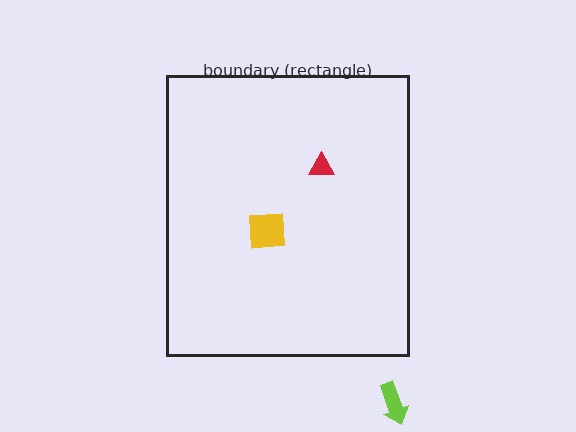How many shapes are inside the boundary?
2 inside, 1 outside.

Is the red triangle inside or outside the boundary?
Inside.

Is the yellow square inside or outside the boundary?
Inside.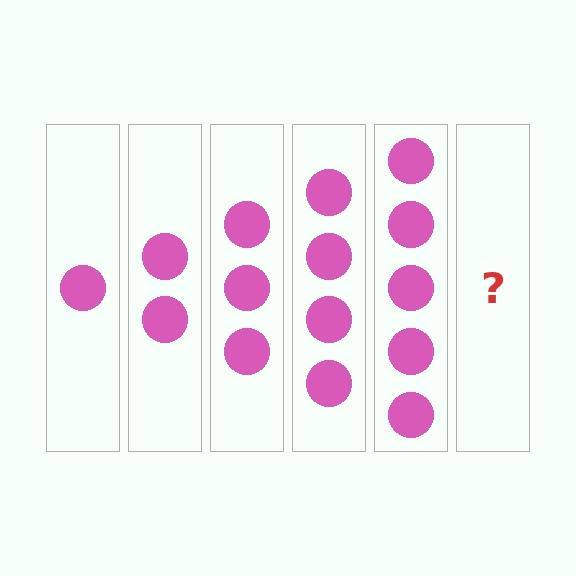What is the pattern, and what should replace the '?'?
The pattern is that each step adds one more circle. The '?' should be 6 circles.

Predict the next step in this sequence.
The next step is 6 circles.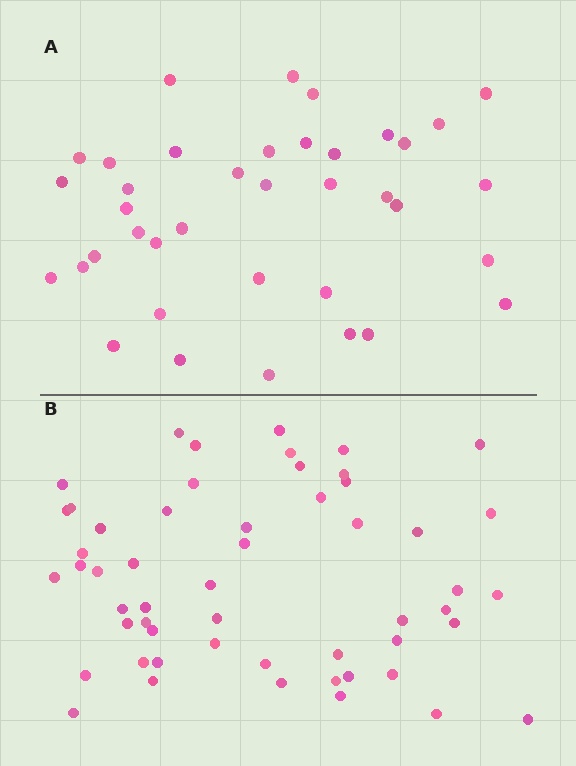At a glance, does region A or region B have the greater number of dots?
Region B (the bottom region) has more dots.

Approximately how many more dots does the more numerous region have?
Region B has approximately 15 more dots than region A.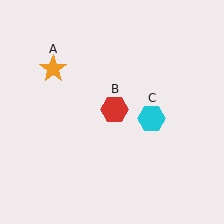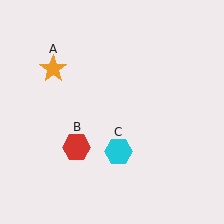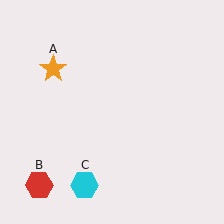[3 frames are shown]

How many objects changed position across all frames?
2 objects changed position: red hexagon (object B), cyan hexagon (object C).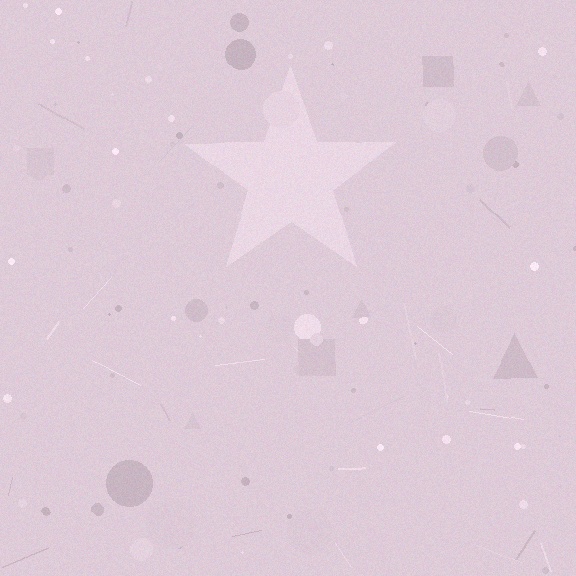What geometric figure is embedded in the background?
A star is embedded in the background.